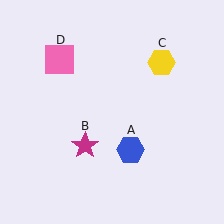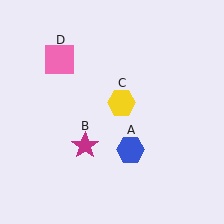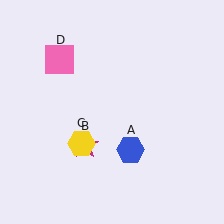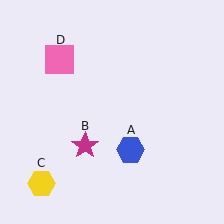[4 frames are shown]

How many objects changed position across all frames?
1 object changed position: yellow hexagon (object C).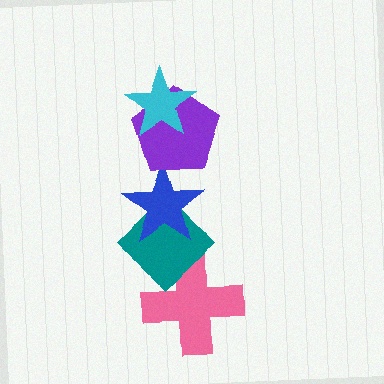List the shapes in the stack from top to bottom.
From top to bottom: the cyan star, the purple pentagon, the blue star, the teal diamond, the pink cross.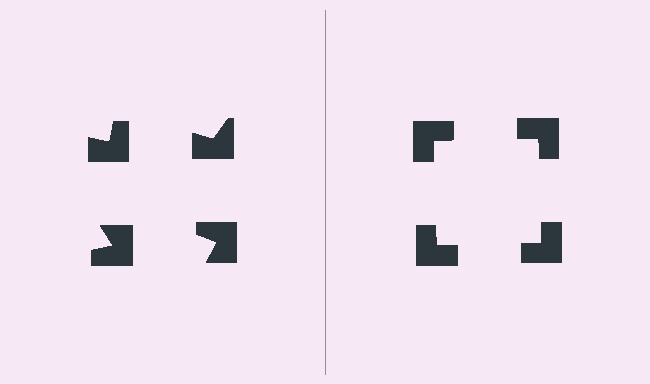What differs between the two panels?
The notched squares are positioned identically on both sides; only the wedge orientations differ. On the right they align to a square; on the left they are misaligned.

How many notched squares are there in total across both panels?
8 — 4 on each side.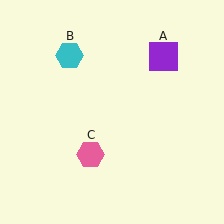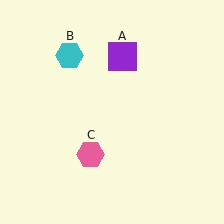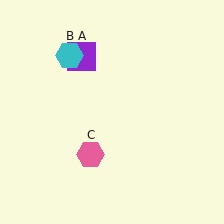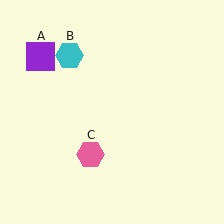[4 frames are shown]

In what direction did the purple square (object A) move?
The purple square (object A) moved left.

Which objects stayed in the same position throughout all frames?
Cyan hexagon (object B) and pink hexagon (object C) remained stationary.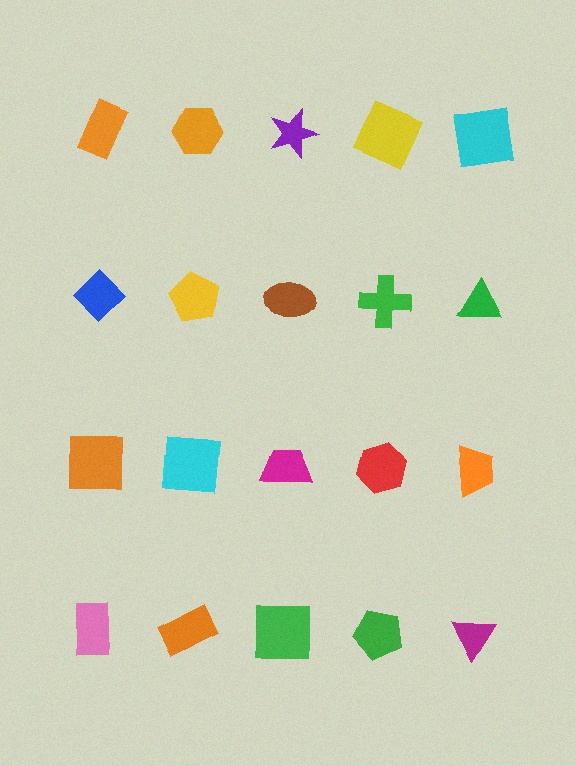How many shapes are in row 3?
5 shapes.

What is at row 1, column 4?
A yellow square.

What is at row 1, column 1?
An orange rectangle.